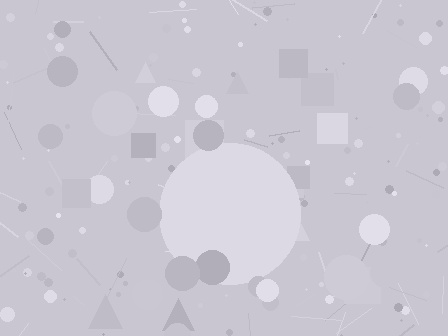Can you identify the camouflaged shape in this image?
The camouflaged shape is a circle.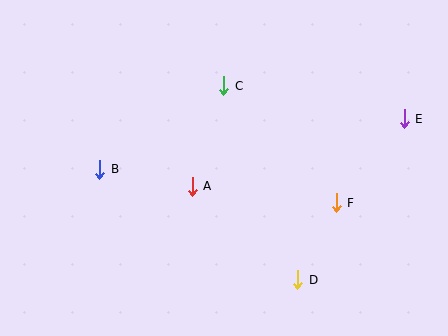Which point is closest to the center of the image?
Point A at (192, 186) is closest to the center.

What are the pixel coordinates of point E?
Point E is at (404, 119).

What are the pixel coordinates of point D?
Point D is at (298, 280).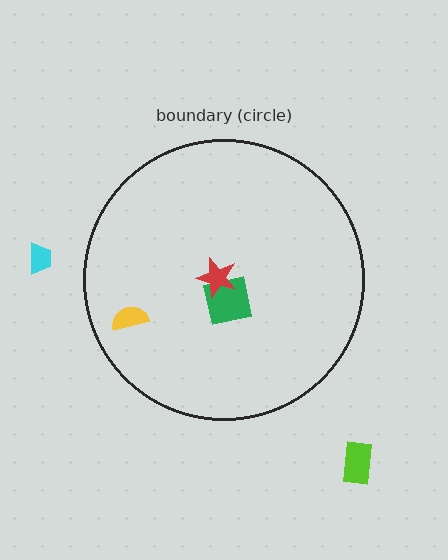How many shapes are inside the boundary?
3 inside, 2 outside.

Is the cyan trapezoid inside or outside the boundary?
Outside.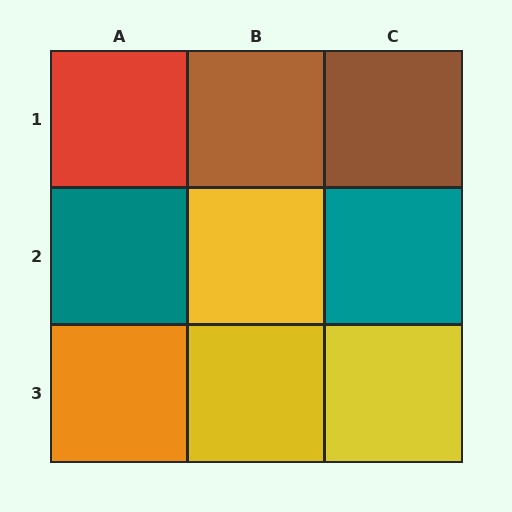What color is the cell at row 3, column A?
Orange.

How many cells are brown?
2 cells are brown.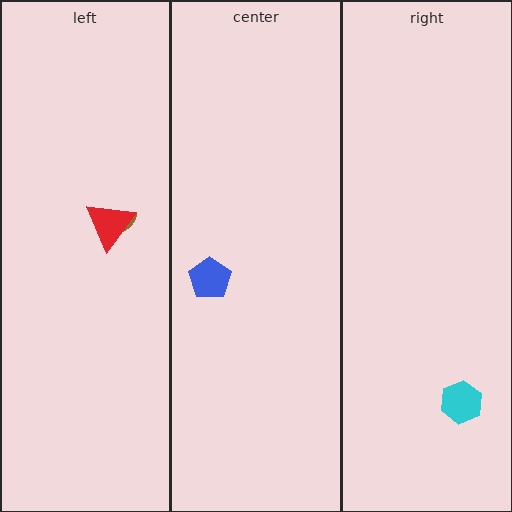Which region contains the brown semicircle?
The left region.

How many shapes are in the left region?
2.